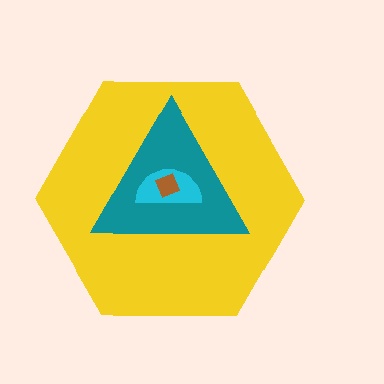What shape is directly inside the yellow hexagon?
The teal triangle.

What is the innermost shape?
The brown diamond.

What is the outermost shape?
The yellow hexagon.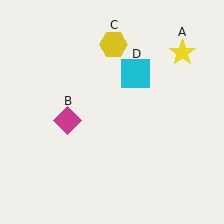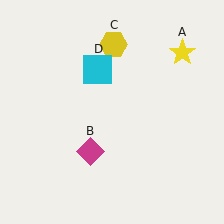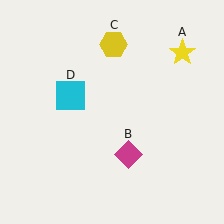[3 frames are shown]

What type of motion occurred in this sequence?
The magenta diamond (object B), cyan square (object D) rotated counterclockwise around the center of the scene.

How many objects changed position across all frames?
2 objects changed position: magenta diamond (object B), cyan square (object D).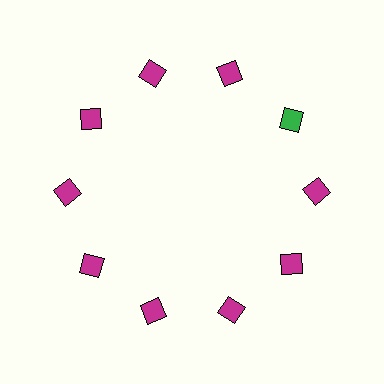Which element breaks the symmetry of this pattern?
The green square at roughly the 2 o'clock position breaks the symmetry. All other shapes are magenta squares.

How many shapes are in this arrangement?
There are 10 shapes arranged in a ring pattern.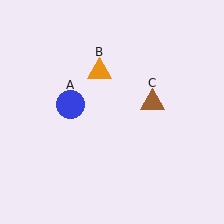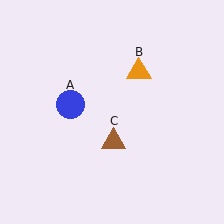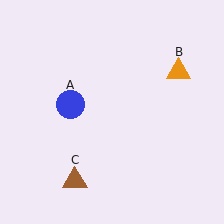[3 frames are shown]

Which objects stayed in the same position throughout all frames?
Blue circle (object A) remained stationary.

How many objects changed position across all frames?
2 objects changed position: orange triangle (object B), brown triangle (object C).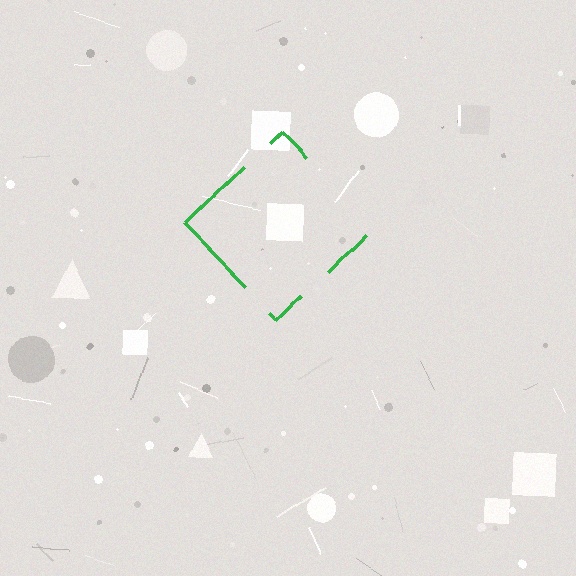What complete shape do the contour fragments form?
The contour fragments form a diamond.